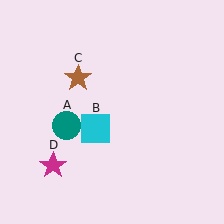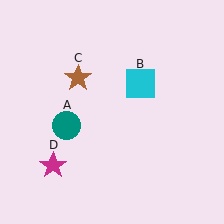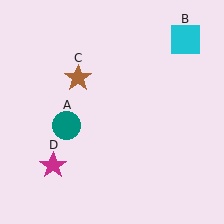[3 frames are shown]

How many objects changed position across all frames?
1 object changed position: cyan square (object B).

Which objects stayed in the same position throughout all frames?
Teal circle (object A) and brown star (object C) and magenta star (object D) remained stationary.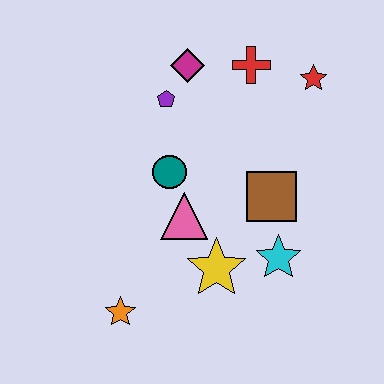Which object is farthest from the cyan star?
The magenta diamond is farthest from the cyan star.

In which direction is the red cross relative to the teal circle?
The red cross is above the teal circle.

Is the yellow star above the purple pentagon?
No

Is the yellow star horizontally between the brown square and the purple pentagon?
Yes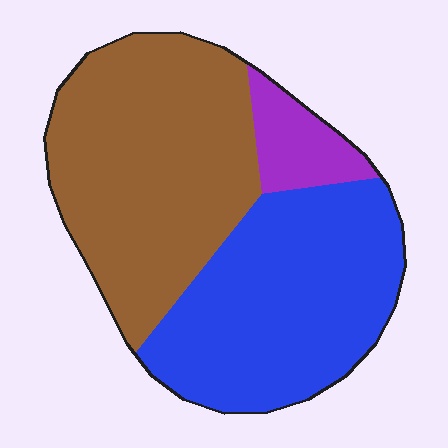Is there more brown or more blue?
Brown.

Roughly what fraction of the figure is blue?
Blue takes up about two fifths (2/5) of the figure.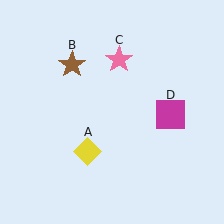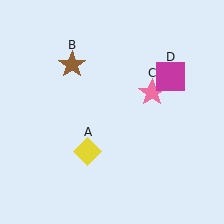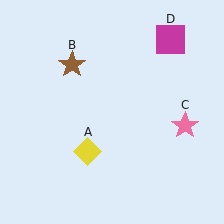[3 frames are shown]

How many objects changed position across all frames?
2 objects changed position: pink star (object C), magenta square (object D).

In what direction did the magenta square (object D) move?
The magenta square (object D) moved up.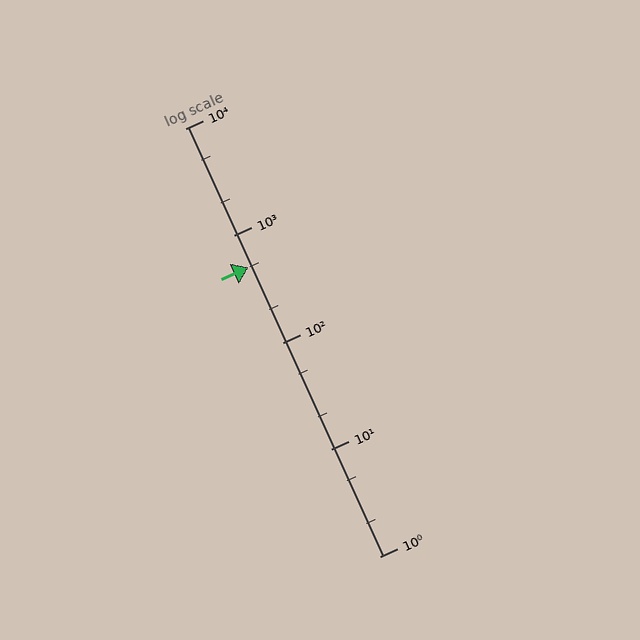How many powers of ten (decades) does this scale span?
The scale spans 4 decades, from 1 to 10000.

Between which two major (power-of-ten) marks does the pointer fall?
The pointer is between 100 and 1000.